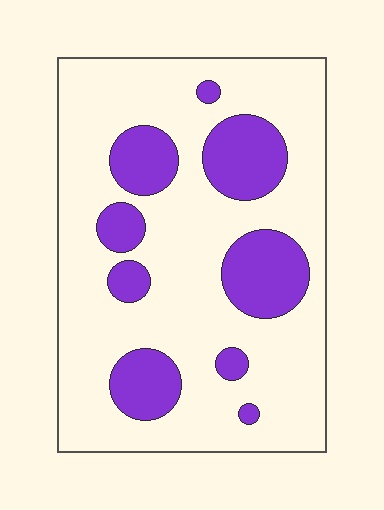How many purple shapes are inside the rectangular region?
9.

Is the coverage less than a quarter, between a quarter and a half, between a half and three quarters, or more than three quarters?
Less than a quarter.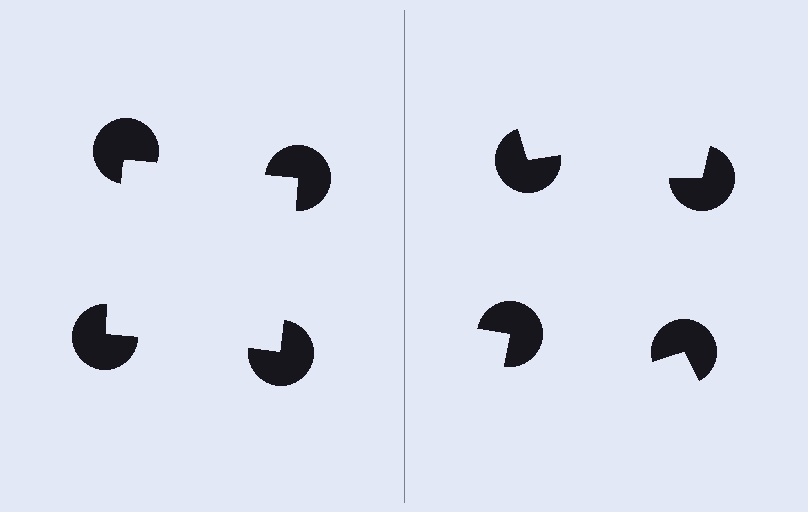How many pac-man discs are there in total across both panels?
8 — 4 on each side.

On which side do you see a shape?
An illusory square appears on the left side. On the right side the wedge cuts are rotated, so no coherent shape forms.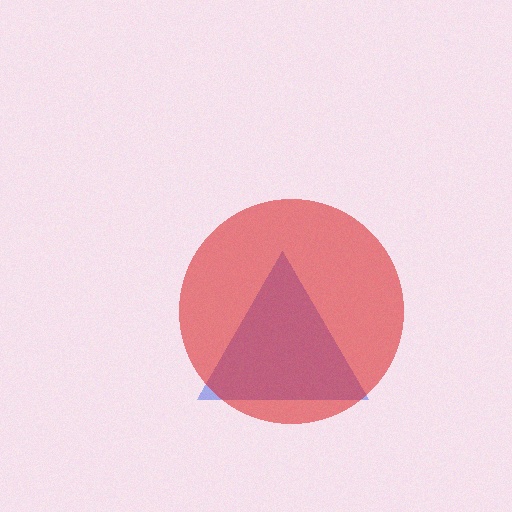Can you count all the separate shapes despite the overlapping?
Yes, there are 2 separate shapes.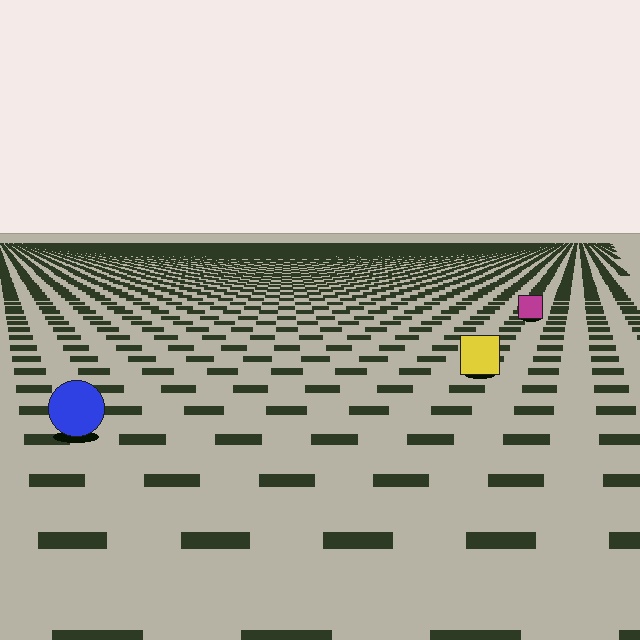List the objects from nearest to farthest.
From nearest to farthest: the blue circle, the yellow square, the magenta square.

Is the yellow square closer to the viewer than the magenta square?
Yes. The yellow square is closer — you can tell from the texture gradient: the ground texture is coarser near it.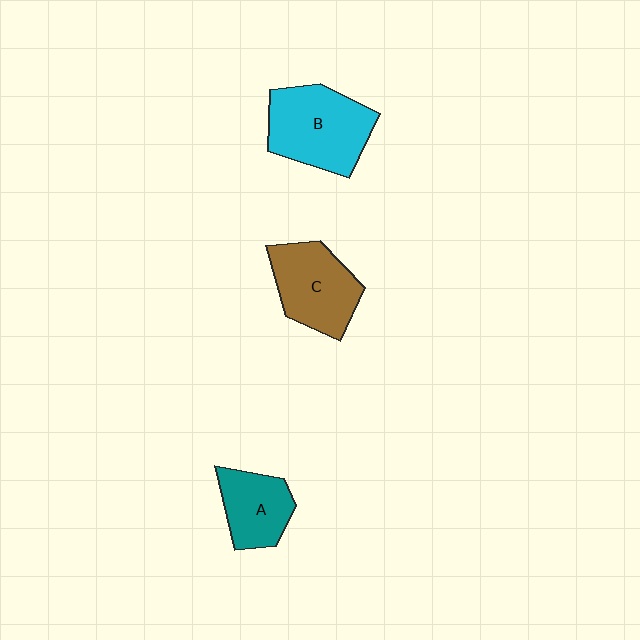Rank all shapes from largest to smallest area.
From largest to smallest: B (cyan), C (brown), A (teal).